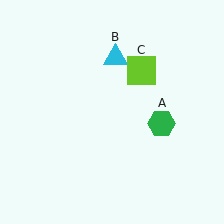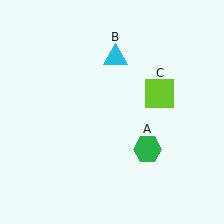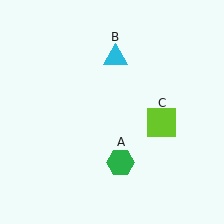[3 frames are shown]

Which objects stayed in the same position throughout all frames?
Cyan triangle (object B) remained stationary.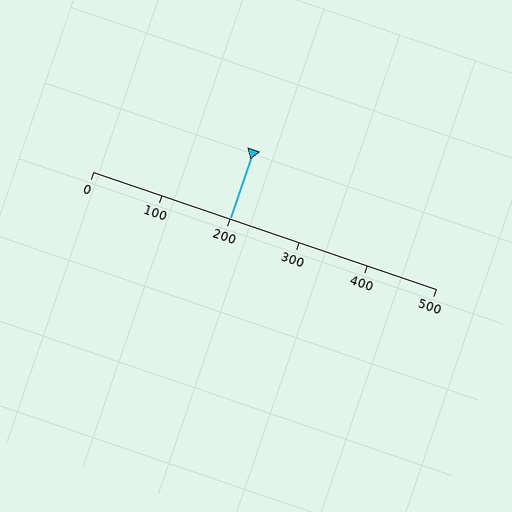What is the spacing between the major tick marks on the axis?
The major ticks are spaced 100 apart.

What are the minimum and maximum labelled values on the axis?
The axis runs from 0 to 500.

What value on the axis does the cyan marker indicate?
The marker indicates approximately 200.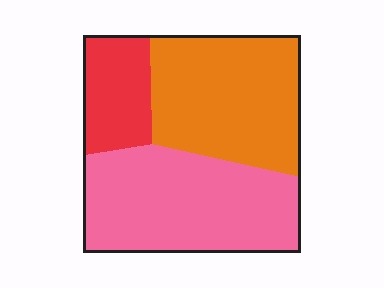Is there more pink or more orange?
Pink.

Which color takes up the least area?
Red, at roughly 15%.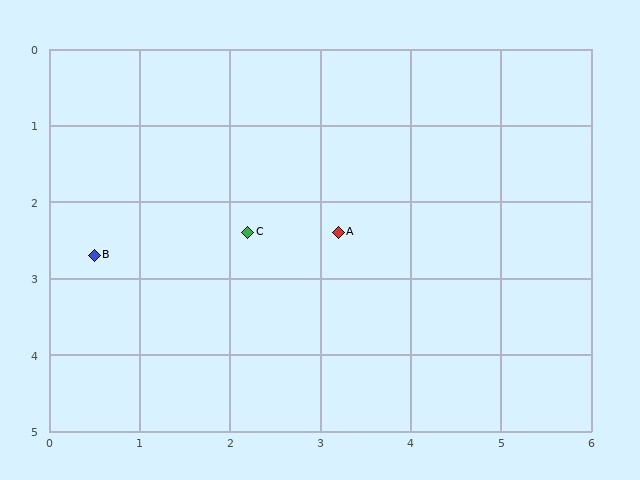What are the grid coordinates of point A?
Point A is at approximately (3.2, 2.4).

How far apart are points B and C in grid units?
Points B and C are about 1.7 grid units apart.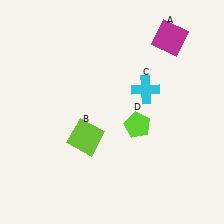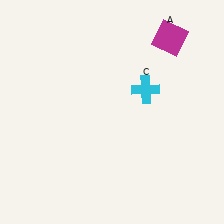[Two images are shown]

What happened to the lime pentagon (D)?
The lime pentagon (D) was removed in Image 2. It was in the bottom-right area of Image 1.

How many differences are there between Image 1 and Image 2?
There are 2 differences between the two images.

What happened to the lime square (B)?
The lime square (B) was removed in Image 2. It was in the bottom-left area of Image 1.